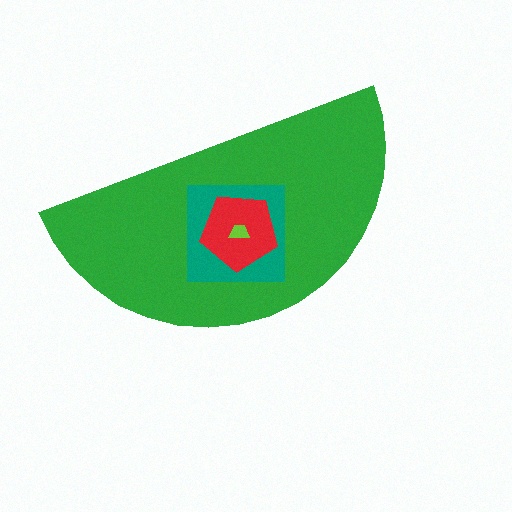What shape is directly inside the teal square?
The red pentagon.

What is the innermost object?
The lime trapezoid.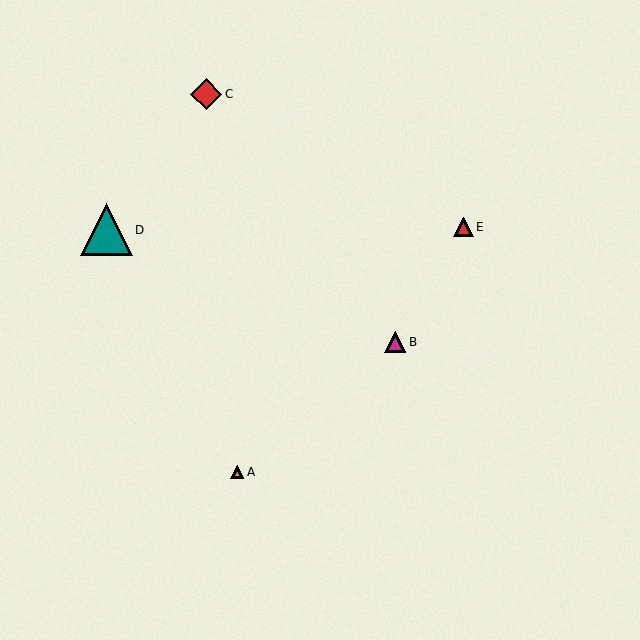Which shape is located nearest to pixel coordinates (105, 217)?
The teal triangle (labeled D) at (106, 230) is nearest to that location.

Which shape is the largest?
The teal triangle (labeled D) is the largest.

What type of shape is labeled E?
Shape E is a red triangle.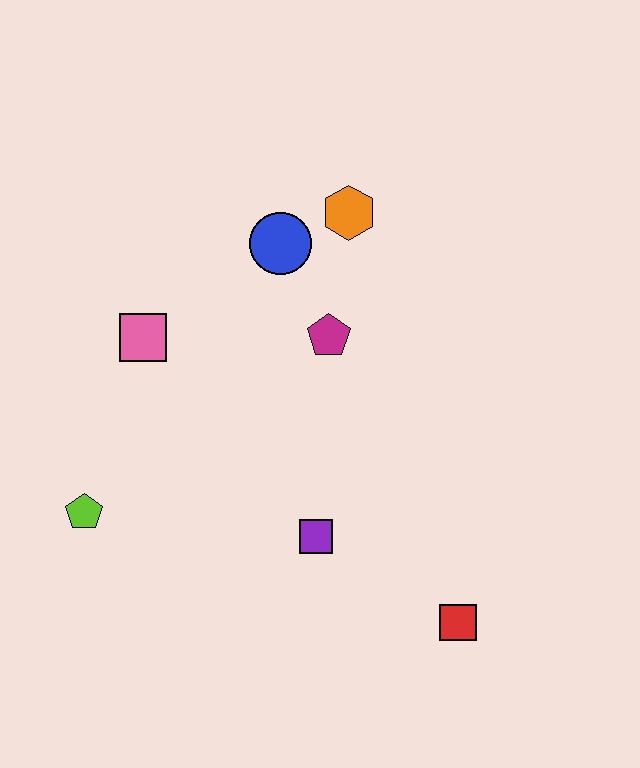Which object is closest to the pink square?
The blue circle is closest to the pink square.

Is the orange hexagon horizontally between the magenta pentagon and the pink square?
No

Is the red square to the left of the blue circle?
No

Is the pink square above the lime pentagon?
Yes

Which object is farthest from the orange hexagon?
The red square is farthest from the orange hexagon.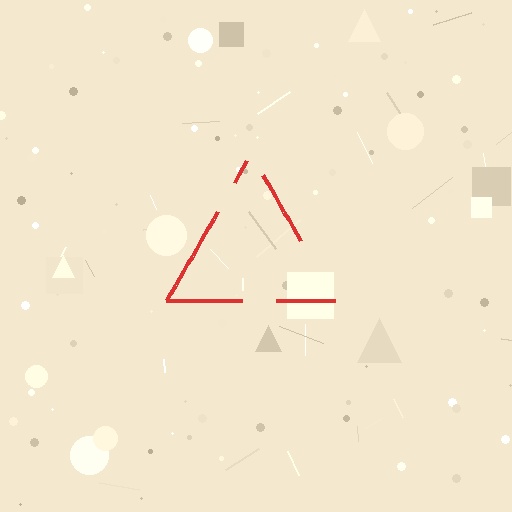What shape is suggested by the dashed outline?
The dashed outline suggests a triangle.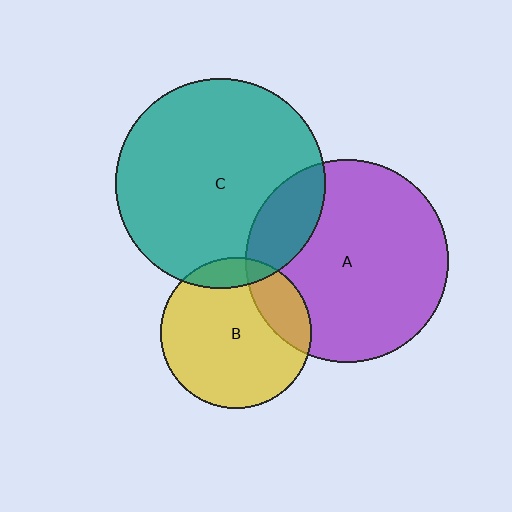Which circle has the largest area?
Circle C (teal).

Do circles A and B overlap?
Yes.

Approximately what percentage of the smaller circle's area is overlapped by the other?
Approximately 20%.